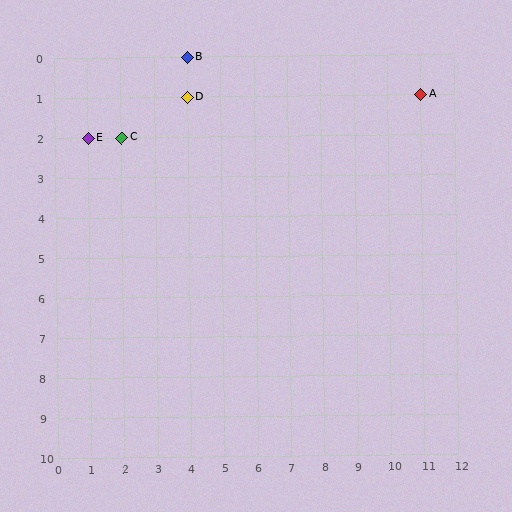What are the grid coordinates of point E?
Point E is at grid coordinates (1, 2).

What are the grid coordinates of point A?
Point A is at grid coordinates (11, 1).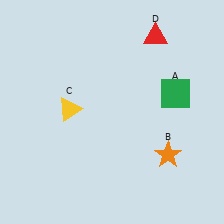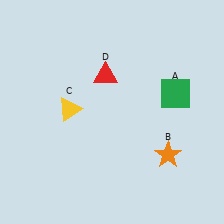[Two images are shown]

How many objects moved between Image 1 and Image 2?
1 object moved between the two images.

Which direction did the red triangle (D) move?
The red triangle (D) moved left.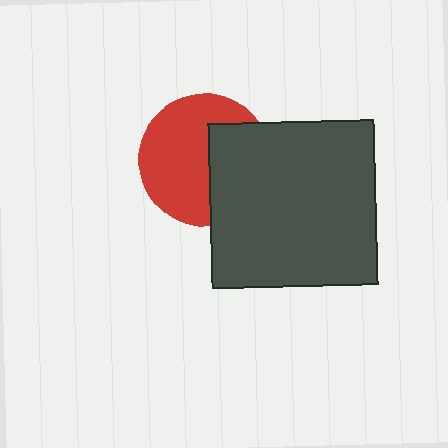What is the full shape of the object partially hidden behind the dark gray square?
The partially hidden object is a red circle.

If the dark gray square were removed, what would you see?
You would see the complete red circle.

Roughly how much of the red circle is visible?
About half of it is visible (roughly 61%).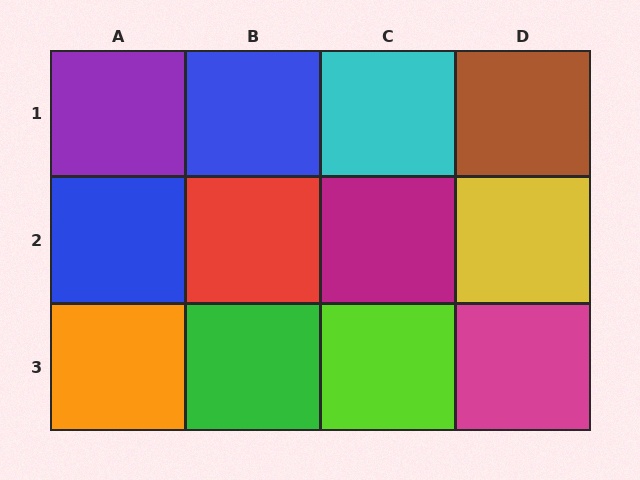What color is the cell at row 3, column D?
Magenta.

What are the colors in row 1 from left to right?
Purple, blue, cyan, brown.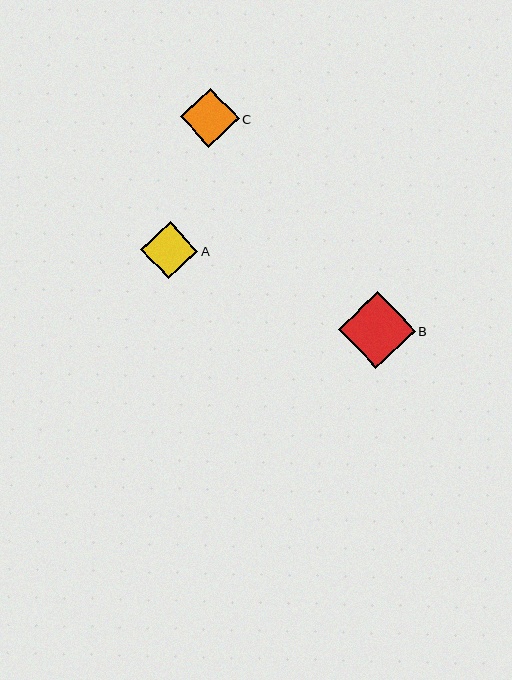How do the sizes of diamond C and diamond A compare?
Diamond C and diamond A are approximately the same size.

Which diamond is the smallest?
Diamond A is the smallest with a size of approximately 57 pixels.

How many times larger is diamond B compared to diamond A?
Diamond B is approximately 1.3 times the size of diamond A.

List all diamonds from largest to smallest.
From largest to smallest: B, C, A.